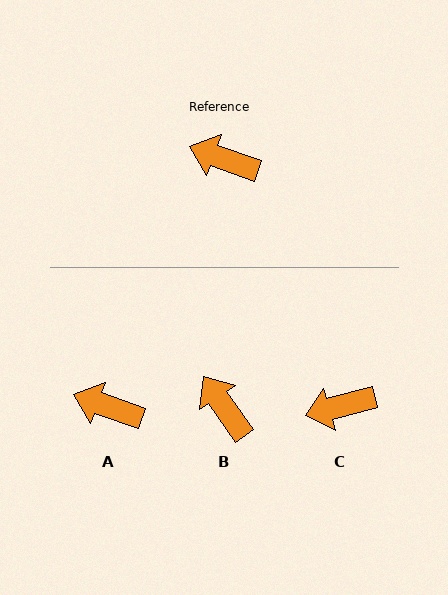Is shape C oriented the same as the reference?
No, it is off by about 34 degrees.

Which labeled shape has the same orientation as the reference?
A.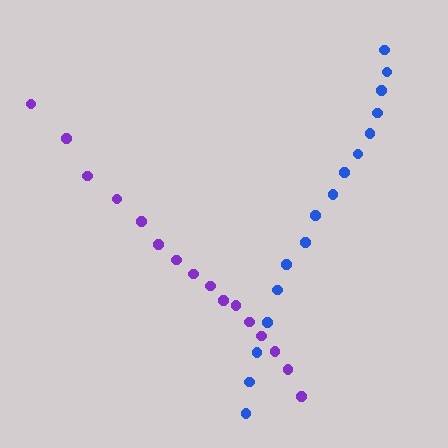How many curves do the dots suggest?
There are 2 distinct paths.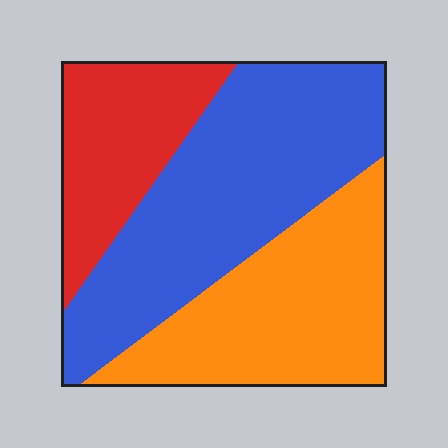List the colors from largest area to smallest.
From largest to smallest: blue, orange, red.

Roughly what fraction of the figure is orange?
Orange covers roughly 35% of the figure.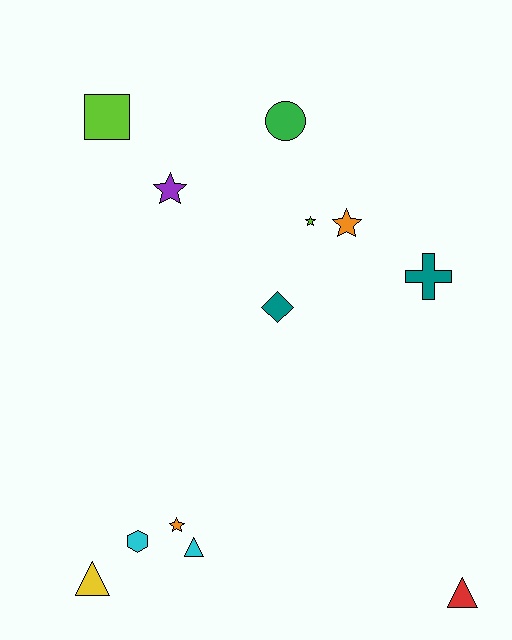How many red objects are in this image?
There is 1 red object.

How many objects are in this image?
There are 12 objects.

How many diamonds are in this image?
There is 1 diamond.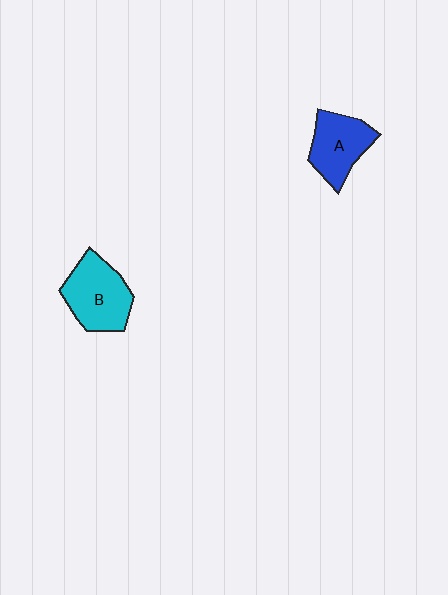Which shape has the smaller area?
Shape A (blue).